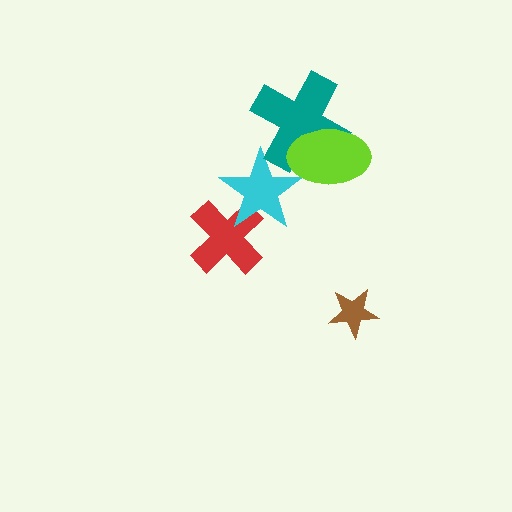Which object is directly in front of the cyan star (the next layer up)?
The teal cross is directly in front of the cyan star.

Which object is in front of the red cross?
The cyan star is in front of the red cross.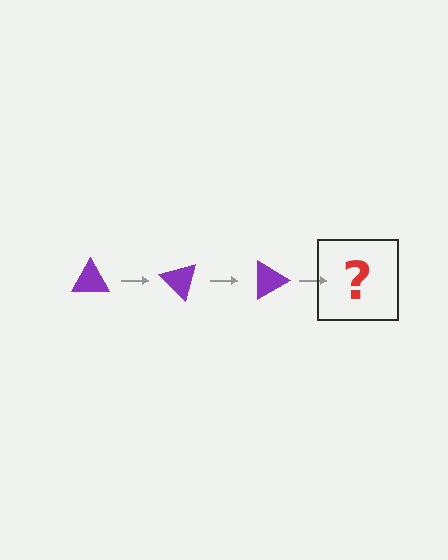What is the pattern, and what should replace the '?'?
The pattern is that the triangle rotates 45 degrees each step. The '?' should be a purple triangle rotated 135 degrees.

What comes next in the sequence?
The next element should be a purple triangle rotated 135 degrees.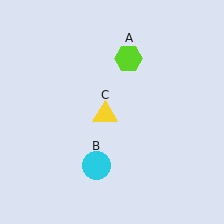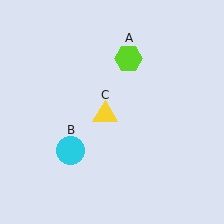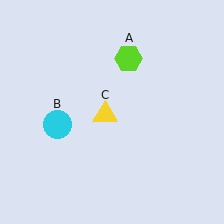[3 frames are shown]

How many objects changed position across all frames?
1 object changed position: cyan circle (object B).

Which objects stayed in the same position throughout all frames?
Lime hexagon (object A) and yellow triangle (object C) remained stationary.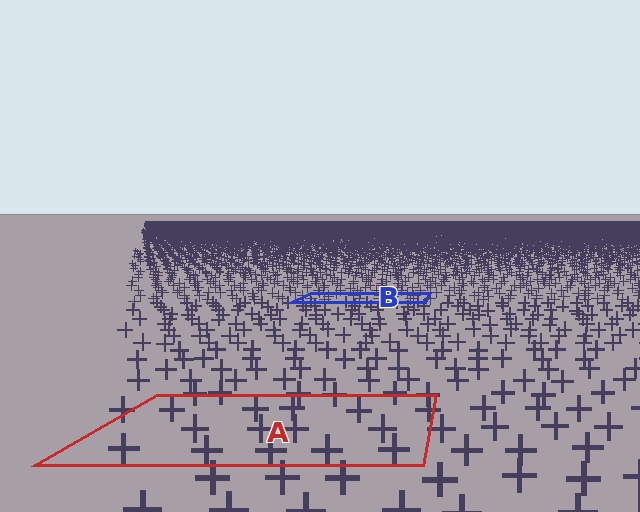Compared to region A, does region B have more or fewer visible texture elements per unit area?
Region B has more texture elements per unit area — they are packed more densely because it is farther away.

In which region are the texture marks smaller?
The texture marks are smaller in region B, because it is farther away.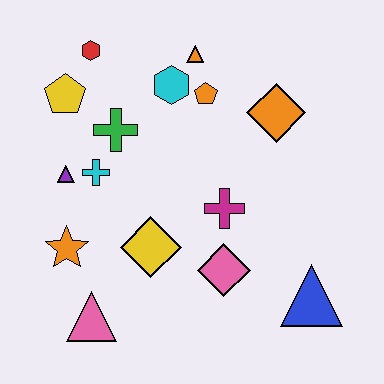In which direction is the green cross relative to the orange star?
The green cross is above the orange star.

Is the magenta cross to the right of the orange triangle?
Yes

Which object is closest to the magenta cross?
The pink diamond is closest to the magenta cross.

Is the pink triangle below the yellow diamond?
Yes